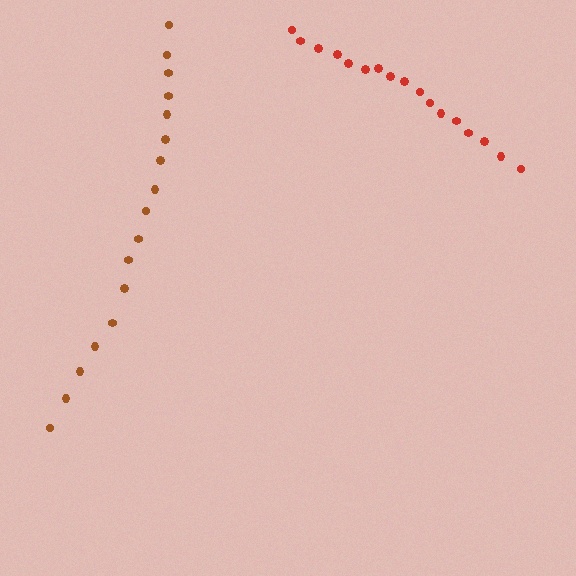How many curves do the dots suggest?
There are 2 distinct paths.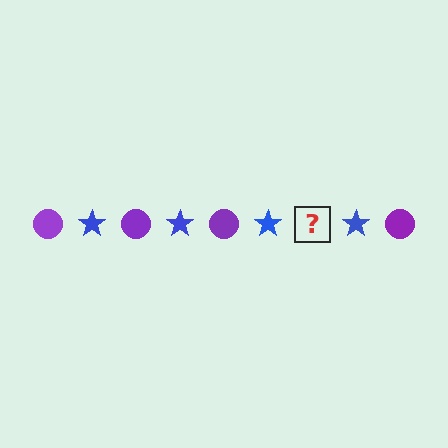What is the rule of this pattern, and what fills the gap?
The rule is that the pattern alternates between purple circle and blue star. The gap should be filled with a purple circle.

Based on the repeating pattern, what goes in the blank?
The blank should be a purple circle.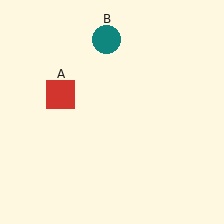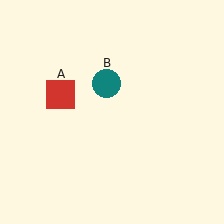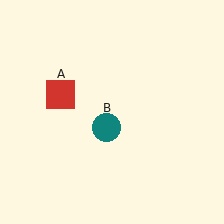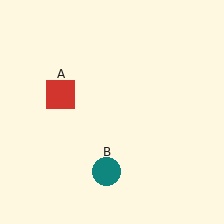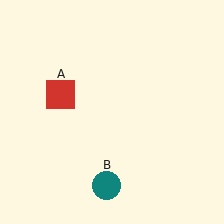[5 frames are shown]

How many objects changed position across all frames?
1 object changed position: teal circle (object B).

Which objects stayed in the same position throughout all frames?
Red square (object A) remained stationary.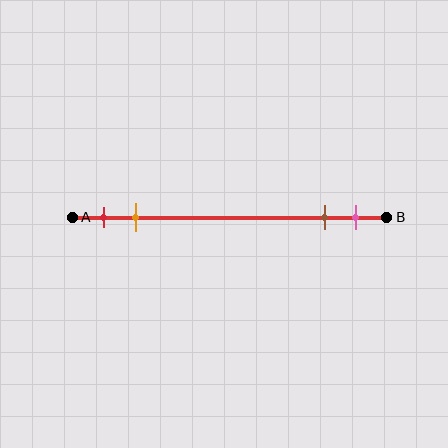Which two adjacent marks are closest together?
The brown and pink marks are the closest adjacent pair.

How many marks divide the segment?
There are 4 marks dividing the segment.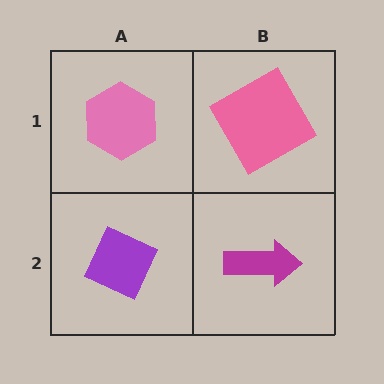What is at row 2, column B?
A magenta arrow.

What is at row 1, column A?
A pink hexagon.